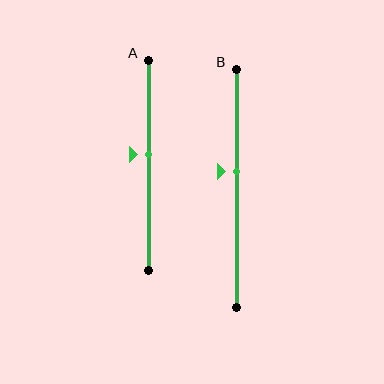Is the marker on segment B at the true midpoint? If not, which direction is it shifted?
No, the marker on segment B is shifted upward by about 7% of the segment length.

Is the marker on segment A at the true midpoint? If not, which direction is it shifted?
No, the marker on segment A is shifted upward by about 5% of the segment length.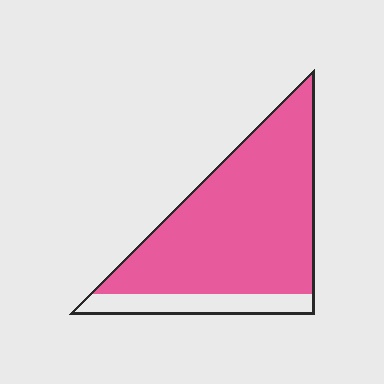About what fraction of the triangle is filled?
About five sixths (5/6).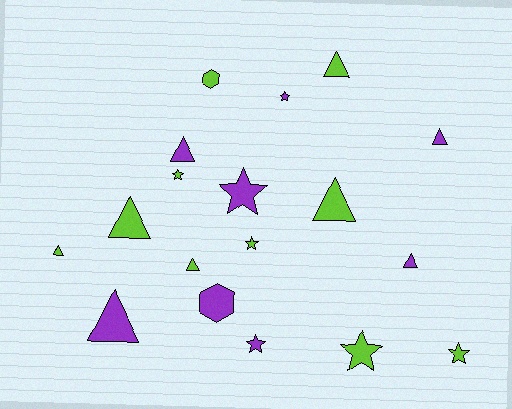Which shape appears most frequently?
Triangle, with 9 objects.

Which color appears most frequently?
Lime, with 10 objects.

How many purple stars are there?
There are 3 purple stars.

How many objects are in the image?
There are 18 objects.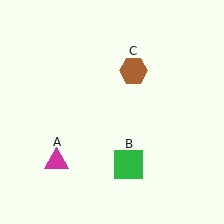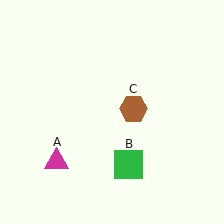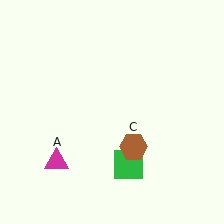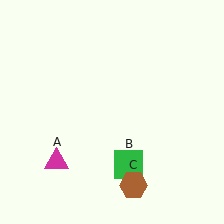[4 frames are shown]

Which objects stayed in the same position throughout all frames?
Magenta triangle (object A) and green square (object B) remained stationary.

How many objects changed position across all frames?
1 object changed position: brown hexagon (object C).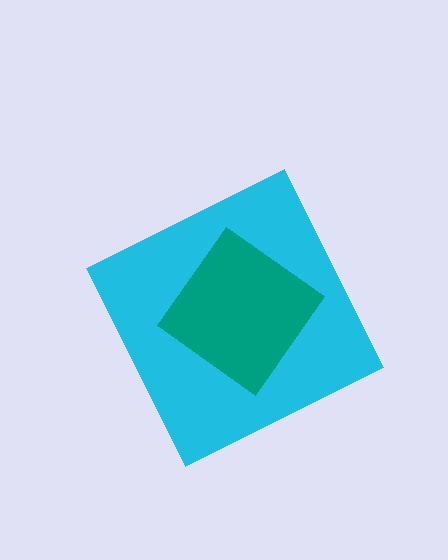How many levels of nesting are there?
2.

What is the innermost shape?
The teal diamond.